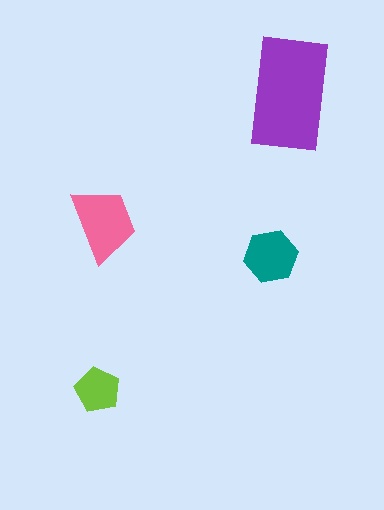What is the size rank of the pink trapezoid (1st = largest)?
2nd.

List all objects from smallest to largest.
The lime pentagon, the teal hexagon, the pink trapezoid, the purple rectangle.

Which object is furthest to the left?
The lime pentagon is leftmost.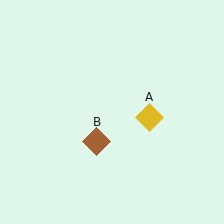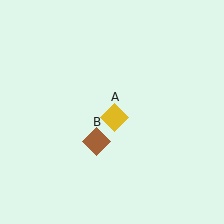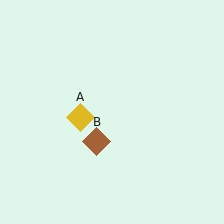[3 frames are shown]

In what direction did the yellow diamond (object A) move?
The yellow diamond (object A) moved left.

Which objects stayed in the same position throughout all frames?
Brown diamond (object B) remained stationary.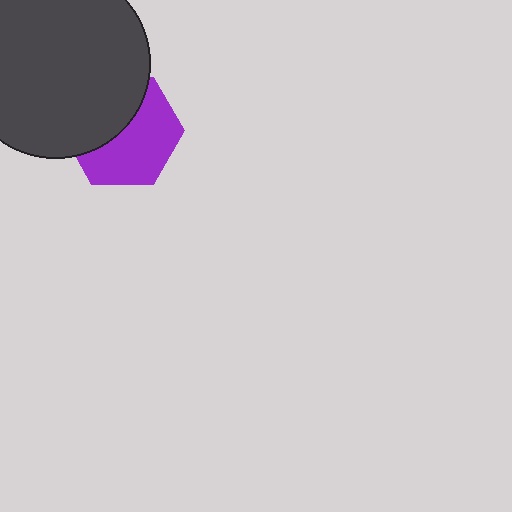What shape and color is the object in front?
The object in front is a dark gray circle.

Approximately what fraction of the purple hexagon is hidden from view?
Roughly 43% of the purple hexagon is hidden behind the dark gray circle.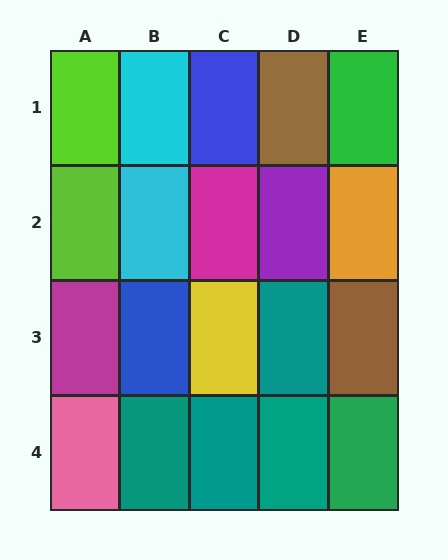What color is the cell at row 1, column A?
Lime.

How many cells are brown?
2 cells are brown.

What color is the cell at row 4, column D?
Teal.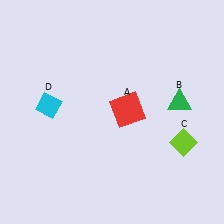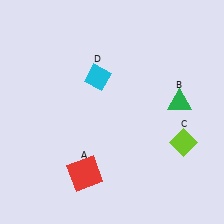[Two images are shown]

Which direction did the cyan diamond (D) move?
The cyan diamond (D) moved right.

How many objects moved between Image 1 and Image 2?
2 objects moved between the two images.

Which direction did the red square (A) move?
The red square (A) moved down.